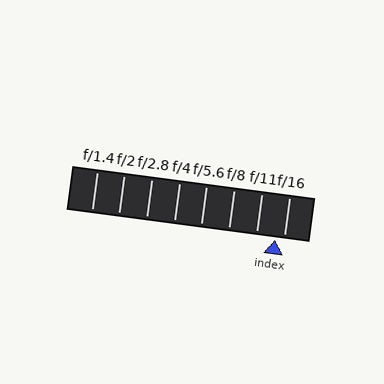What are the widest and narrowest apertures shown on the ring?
The widest aperture shown is f/1.4 and the narrowest is f/16.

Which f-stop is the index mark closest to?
The index mark is closest to f/16.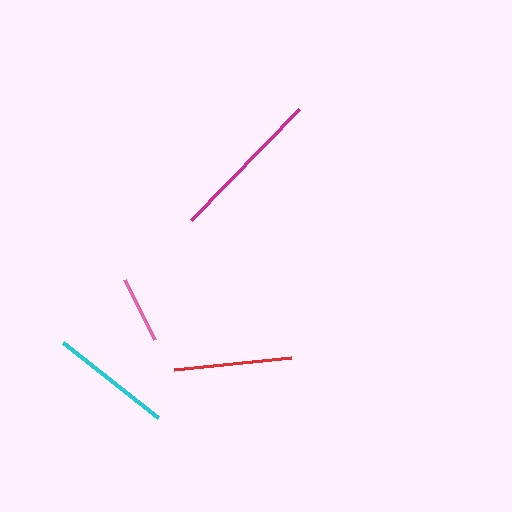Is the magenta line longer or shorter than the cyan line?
The magenta line is longer than the cyan line.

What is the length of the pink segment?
The pink segment is approximately 67 pixels long.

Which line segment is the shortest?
The pink line is the shortest at approximately 67 pixels.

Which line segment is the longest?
The magenta line is the longest at approximately 155 pixels.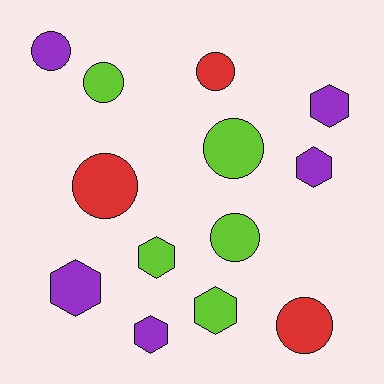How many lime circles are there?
There are 3 lime circles.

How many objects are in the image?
There are 13 objects.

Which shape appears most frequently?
Circle, with 7 objects.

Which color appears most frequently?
Lime, with 5 objects.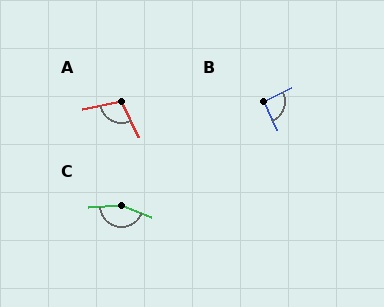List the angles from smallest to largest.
B (92°), A (105°), C (154°).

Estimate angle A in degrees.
Approximately 105 degrees.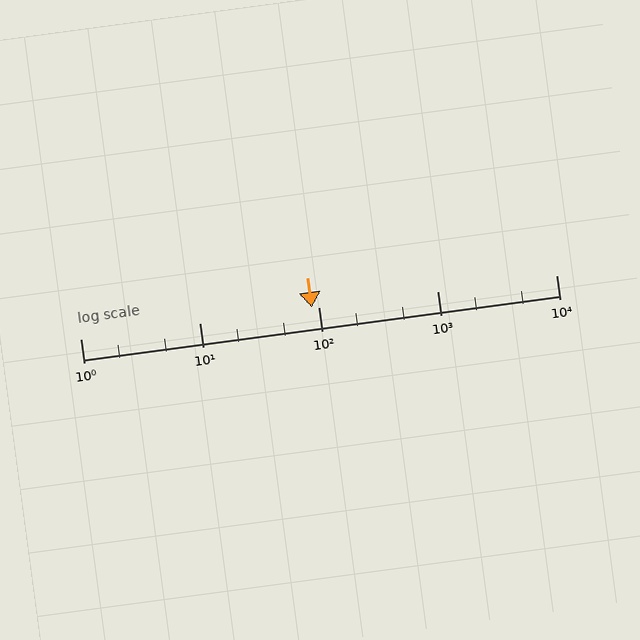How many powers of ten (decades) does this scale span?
The scale spans 4 decades, from 1 to 10000.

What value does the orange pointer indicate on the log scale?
The pointer indicates approximately 89.